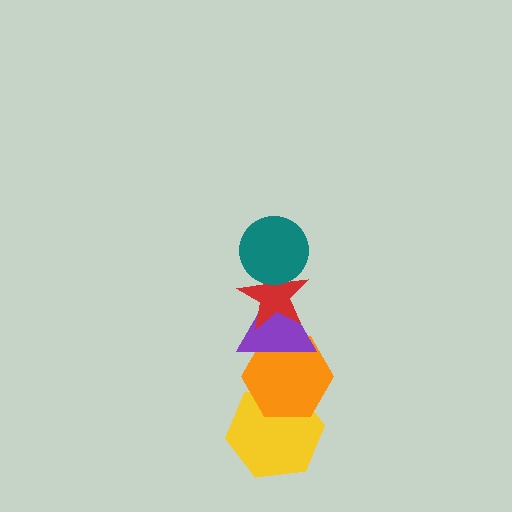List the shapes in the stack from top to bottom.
From top to bottom: the teal circle, the red star, the purple triangle, the orange hexagon, the yellow hexagon.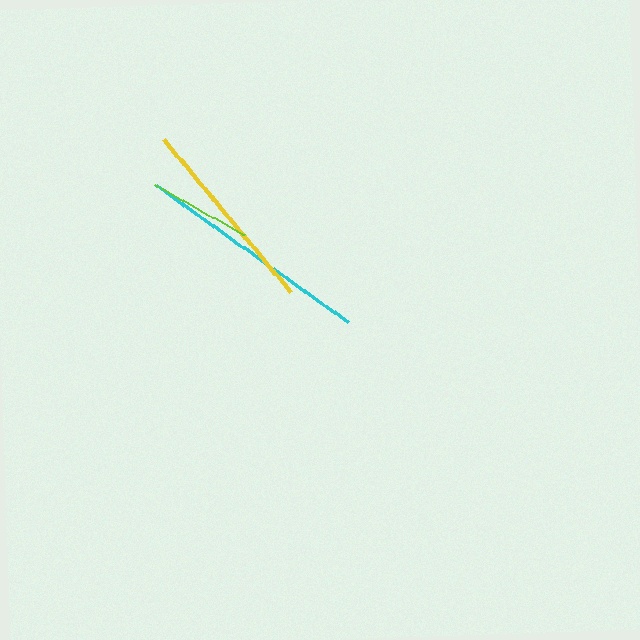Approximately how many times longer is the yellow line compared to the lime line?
The yellow line is approximately 1.9 times the length of the lime line.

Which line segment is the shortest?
The lime line is the shortest at approximately 103 pixels.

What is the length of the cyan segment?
The cyan segment is approximately 236 pixels long.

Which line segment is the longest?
The cyan line is the longest at approximately 236 pixels.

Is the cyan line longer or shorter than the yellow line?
The cyan line is longer than the yellow line.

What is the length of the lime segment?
The lime segment is approximately 103 pixels long.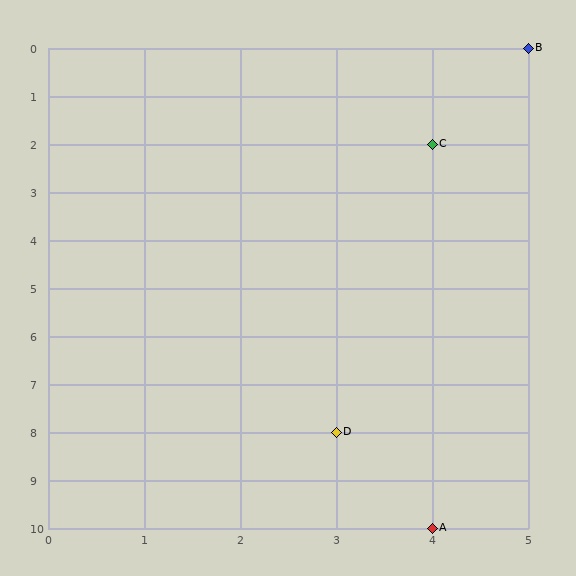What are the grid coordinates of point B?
Point B is at grid coordinates (5, 0).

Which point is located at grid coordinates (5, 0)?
Point B is at (5, 0).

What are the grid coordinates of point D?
Point D is at grid coordinates (3, 8).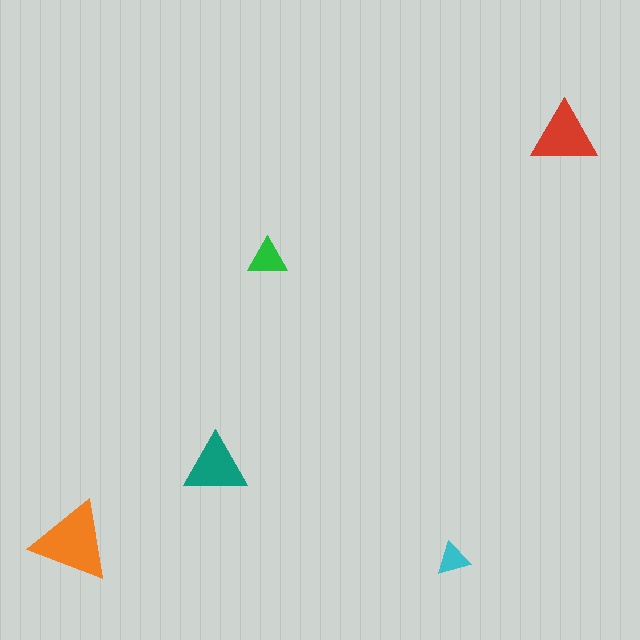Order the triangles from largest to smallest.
the orange one, the red one, the teal one, the green one, the cyan one.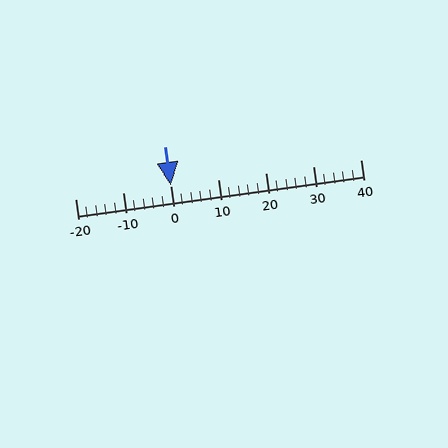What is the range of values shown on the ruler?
The ruler shows values from -20 to 40.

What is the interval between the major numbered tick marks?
The major tick marks are spaced 10 units apart.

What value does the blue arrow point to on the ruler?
The blue arrow points to approximately 0.